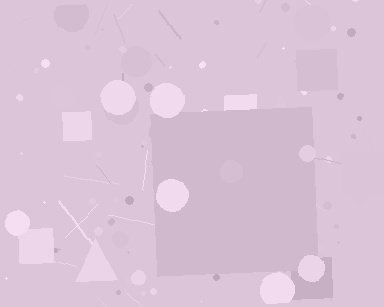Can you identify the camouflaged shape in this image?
The camouflaged shape is a square.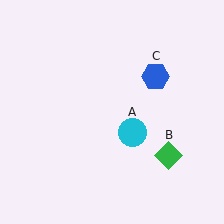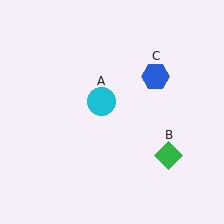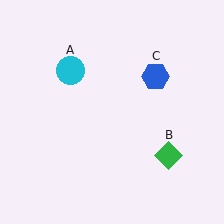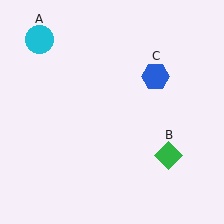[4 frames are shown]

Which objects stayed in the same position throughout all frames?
Green diamond (object B) and blue hexagon (object C) remained stationary.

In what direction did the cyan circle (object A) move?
The cyan circle (object A) moved up and to the left.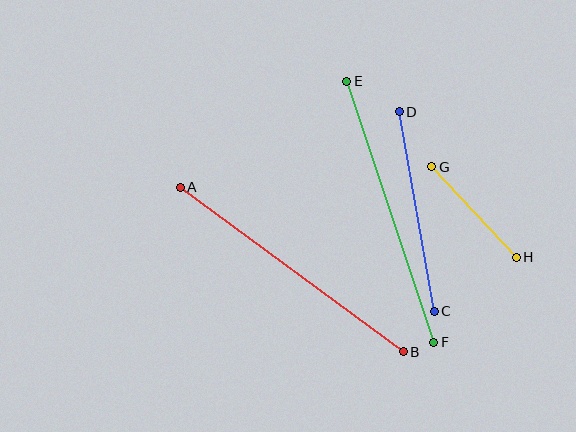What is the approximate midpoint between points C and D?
The midpoint is at approximately (417, 212) pixels.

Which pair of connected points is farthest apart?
Points A and B are farthest apart.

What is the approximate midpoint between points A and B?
The midpoint is at approximately (292, 270) pixels.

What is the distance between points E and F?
The distance is approximately 275 pixels.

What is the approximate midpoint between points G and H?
The midpoint is at approximately (474, 212) pixels.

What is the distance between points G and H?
The distance is approximately 124 pixels.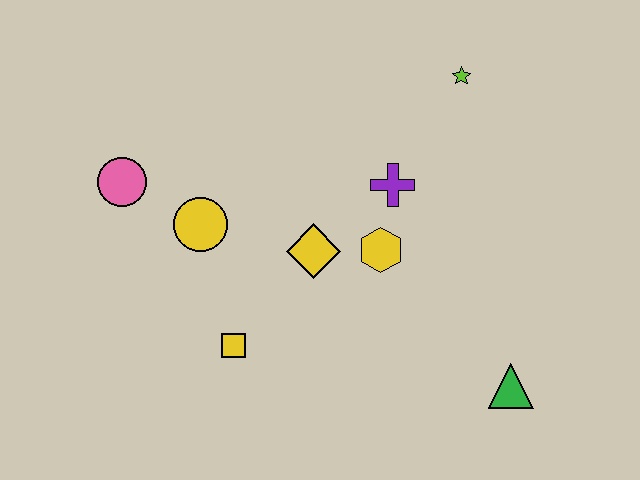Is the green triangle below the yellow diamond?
Yes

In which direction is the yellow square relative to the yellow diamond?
The yellow square is below the yellow diamond.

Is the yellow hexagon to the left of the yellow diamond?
No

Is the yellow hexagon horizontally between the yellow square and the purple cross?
Yes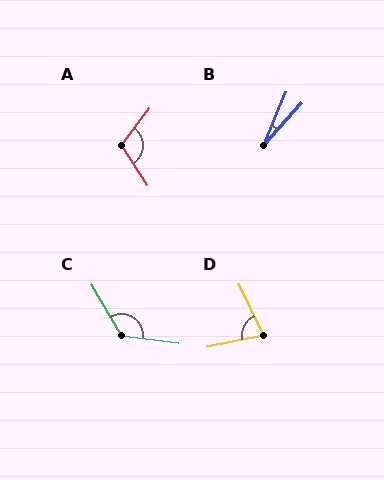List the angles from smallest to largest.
B (19°), D (76°), A (110°), C (128°).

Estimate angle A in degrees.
Approximately 110 degrees.